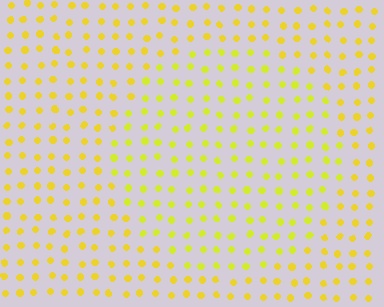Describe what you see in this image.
The image is filled with small yellow elements in a uniform arrangement. A circle-shaped region is visible where the elements are tinted to a slightly different hue, forming a subtle color boundary.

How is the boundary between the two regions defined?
The boundary is defined purely by a slight shift in hue (about 17 degrees). Spacing, size, and orientation are identical on both sides.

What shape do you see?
I see a circle.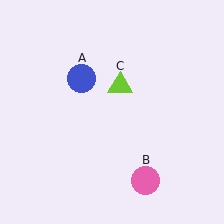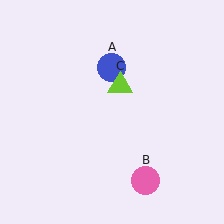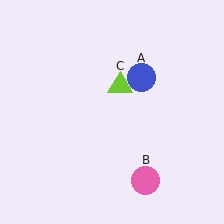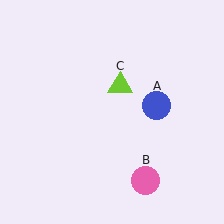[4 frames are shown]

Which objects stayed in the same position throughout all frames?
Pink circle (object B) and lime triangle (object C) remained stationary.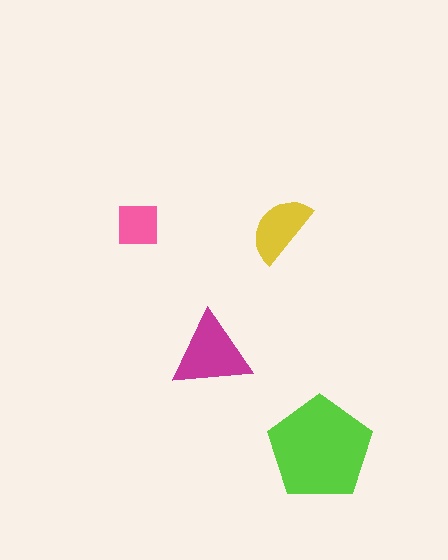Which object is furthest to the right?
The lime pentagon is rightmost.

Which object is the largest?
The lime pentagon.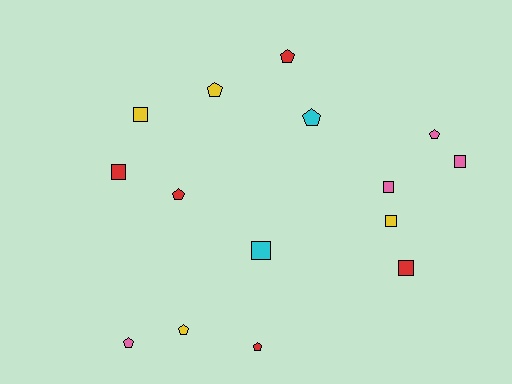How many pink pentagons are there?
There are 2 pink pentagons.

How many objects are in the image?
There are 15 objects.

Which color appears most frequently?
Red, with 5 objects.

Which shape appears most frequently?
Pentagon, with 8 objects.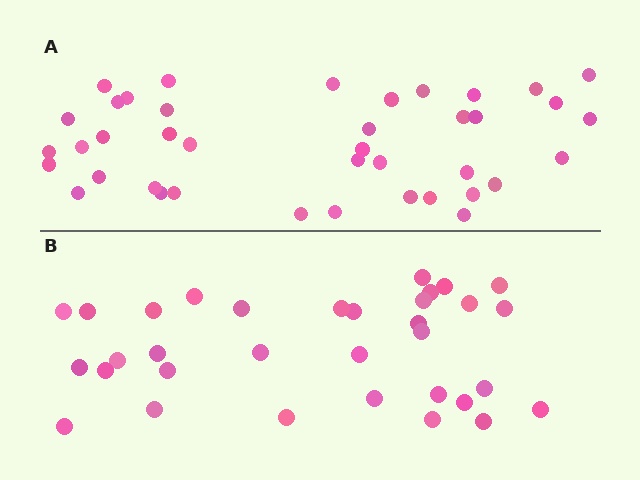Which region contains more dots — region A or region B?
Region A (the top region) has more dots.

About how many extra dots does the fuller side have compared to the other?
Region A has roughly 8 or so more dots than region B.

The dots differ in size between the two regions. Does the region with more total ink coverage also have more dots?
No. Region B has more total ink coverage because its dots are larger, but region A actually contains more individual dots. Total area can be misleading — the number of items is what matters here.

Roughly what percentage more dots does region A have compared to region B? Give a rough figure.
About 20% more.